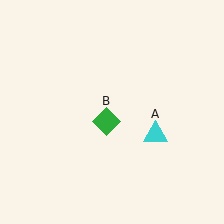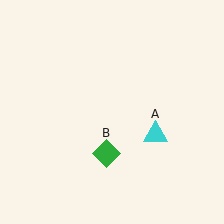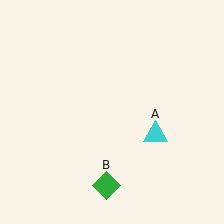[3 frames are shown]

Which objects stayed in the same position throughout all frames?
Cyan triangle (object A) remained stationary.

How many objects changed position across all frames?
1 object changed position: green diamond (object B).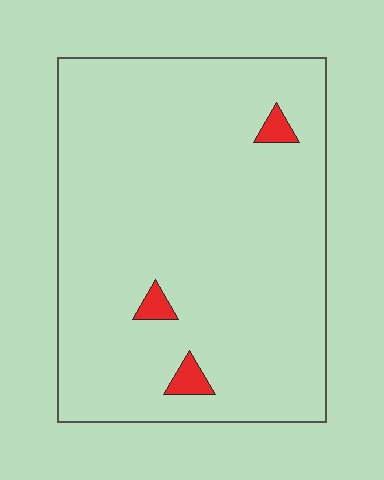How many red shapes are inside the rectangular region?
3.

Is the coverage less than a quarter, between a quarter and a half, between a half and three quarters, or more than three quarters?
Less than a quarter.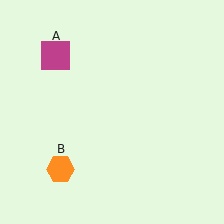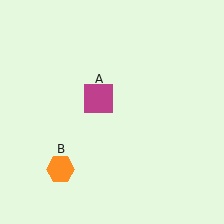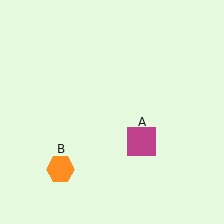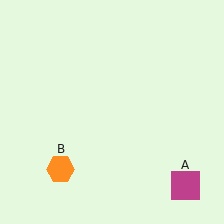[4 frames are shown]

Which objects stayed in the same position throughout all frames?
Orange hexagon (object B) remained stationary.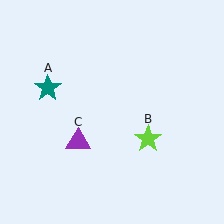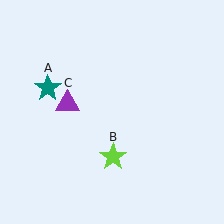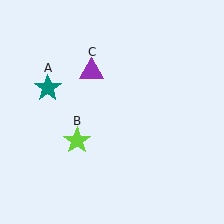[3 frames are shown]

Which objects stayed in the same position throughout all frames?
Teal star (object A) remained stationary.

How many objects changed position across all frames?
2 objects changed position: lime star (object B), purple triangle (object C).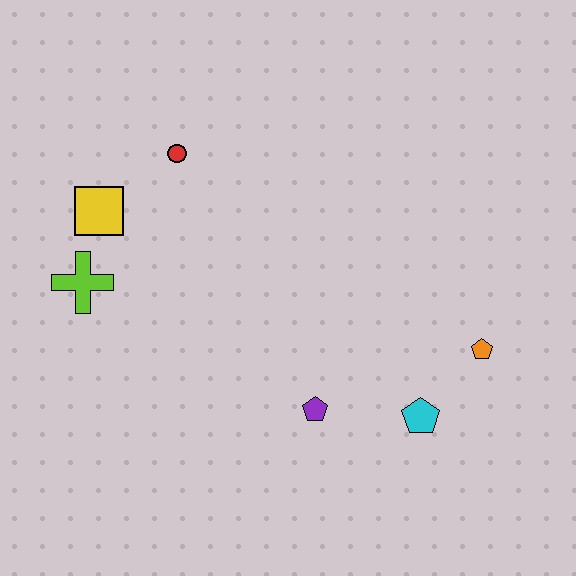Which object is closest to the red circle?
The yellow square is closest to the red circle.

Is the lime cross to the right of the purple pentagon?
No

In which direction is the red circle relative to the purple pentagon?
The red circle is above the purple pentagon.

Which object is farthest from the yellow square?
The orange pentagon is farthest from the yellow square.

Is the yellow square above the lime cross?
Yes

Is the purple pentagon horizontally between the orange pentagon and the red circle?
Yes